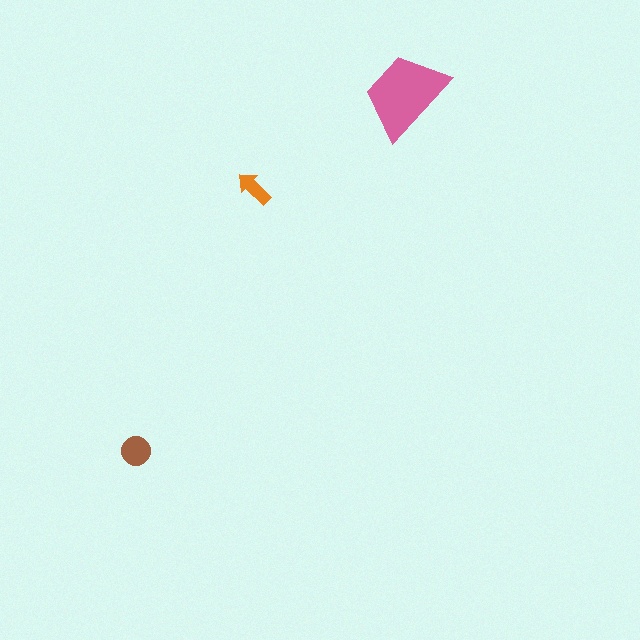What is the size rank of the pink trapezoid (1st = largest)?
1st.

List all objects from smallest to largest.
The orange arrow, the brown circle, the pink trapezoid.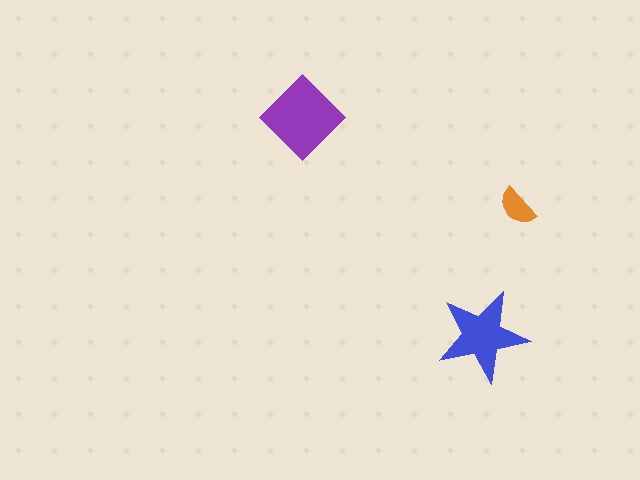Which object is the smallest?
The orange semicircle.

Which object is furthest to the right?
The orange semicircle is rightmost.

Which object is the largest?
The purple diamond.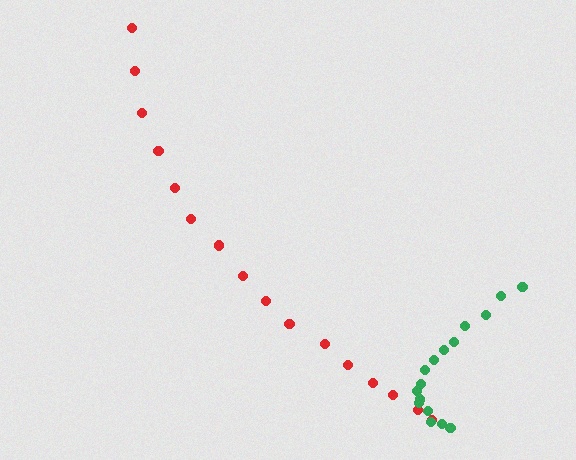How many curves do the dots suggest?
There are 2 distinct paths.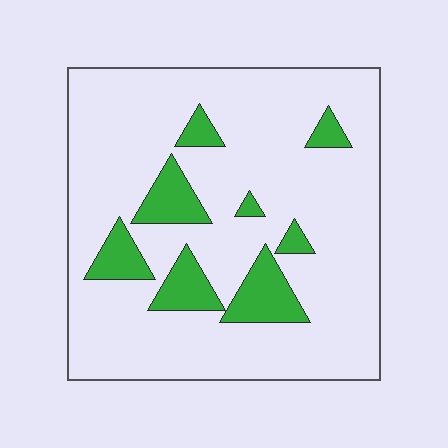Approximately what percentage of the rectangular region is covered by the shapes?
Approximately 15%.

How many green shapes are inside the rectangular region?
8.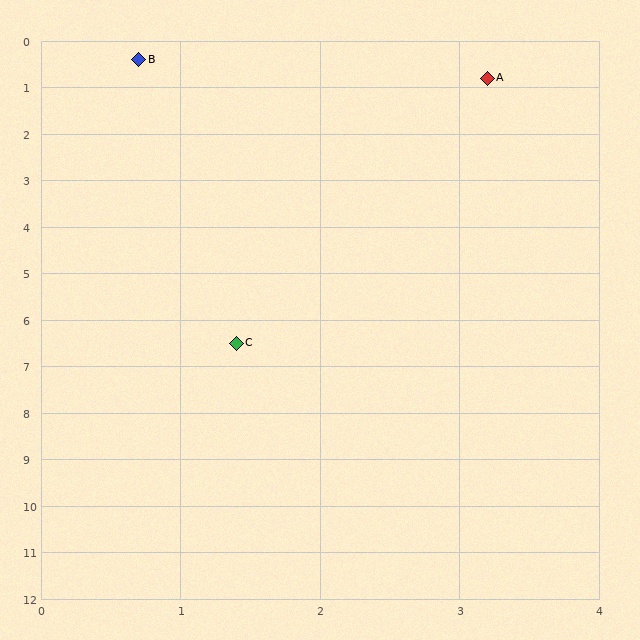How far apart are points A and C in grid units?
Points A and C are about 6.0 grid units apart.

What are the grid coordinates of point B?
Point B is at approximately (0.7, 0.4).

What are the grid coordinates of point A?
Point A is at approximately (3.2, 0.8).